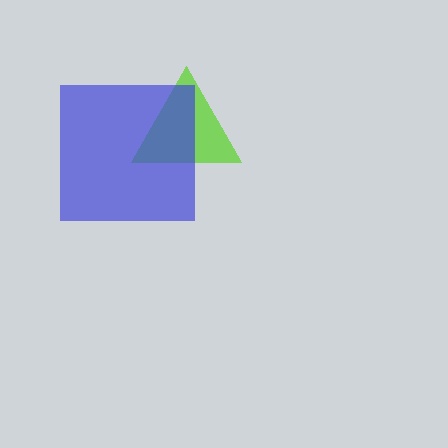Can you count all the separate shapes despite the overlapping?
Yes, there are 2 separate shapes.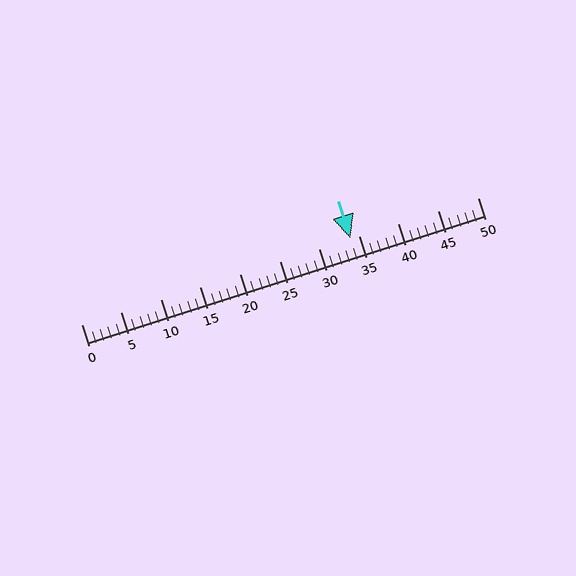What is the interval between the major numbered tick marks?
The major tick marks are spaced 5 units apart.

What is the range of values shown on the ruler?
The ruler shows values from 0 to 50.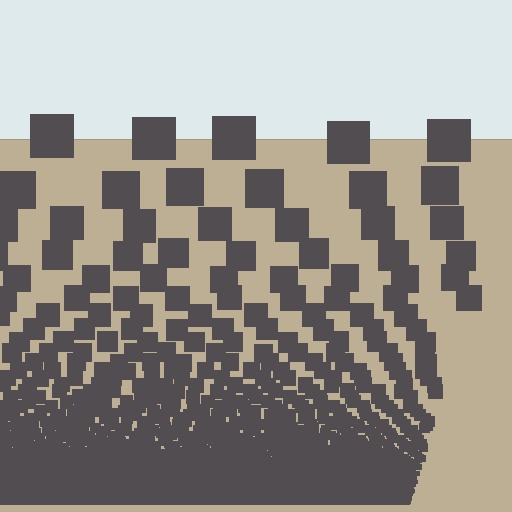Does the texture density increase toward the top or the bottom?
Density increases toward the bottom.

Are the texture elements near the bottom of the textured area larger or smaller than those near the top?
Smaller. The gradient is inverted — elements near the bottom are smaller and denser.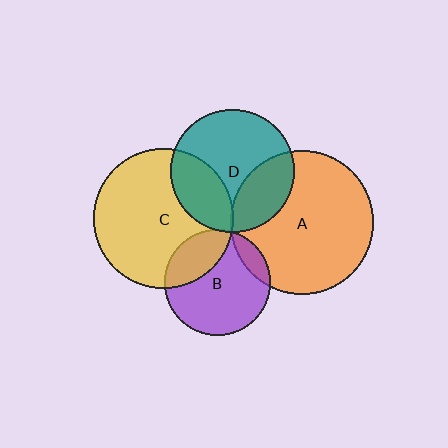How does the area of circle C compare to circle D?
Approximately 1.3 times.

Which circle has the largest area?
Circle A (orange).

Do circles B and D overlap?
Yes.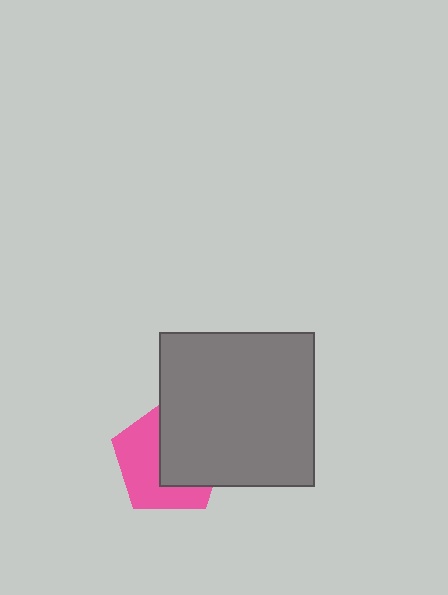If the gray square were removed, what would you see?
You would see the complete pink pentagon.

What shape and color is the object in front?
The object in front is a gray square.